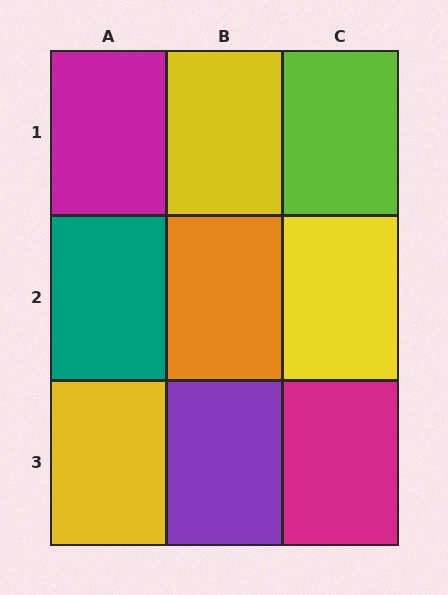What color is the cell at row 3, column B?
Purple.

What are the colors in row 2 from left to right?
Teal, orange, yellow.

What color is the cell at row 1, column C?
Lime.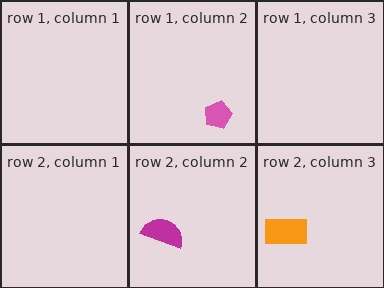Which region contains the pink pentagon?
The row 1, column 2 region.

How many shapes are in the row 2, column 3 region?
1.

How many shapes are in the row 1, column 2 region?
1.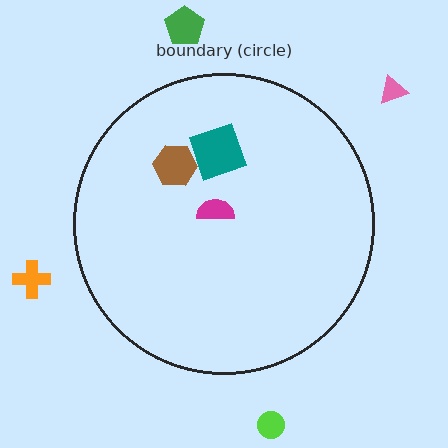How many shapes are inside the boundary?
3 inside, 4 outside.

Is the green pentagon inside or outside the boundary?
Outside.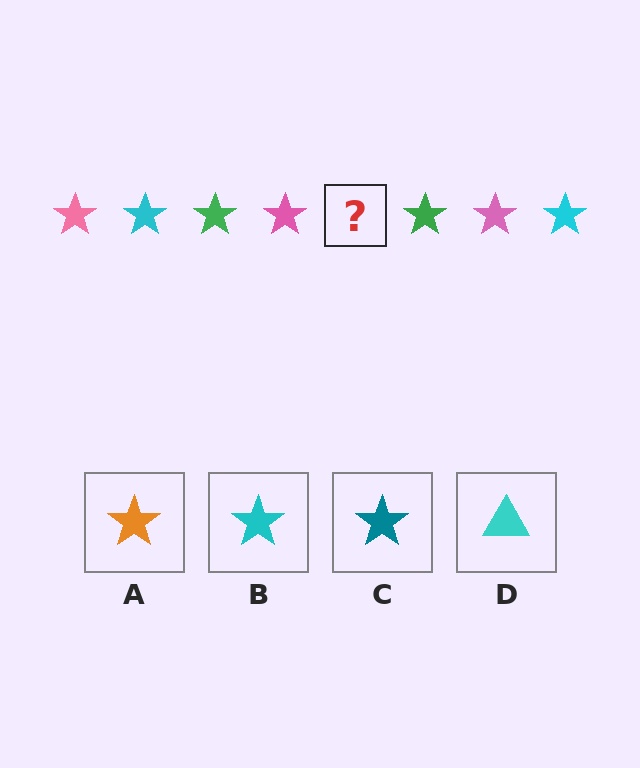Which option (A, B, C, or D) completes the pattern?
B.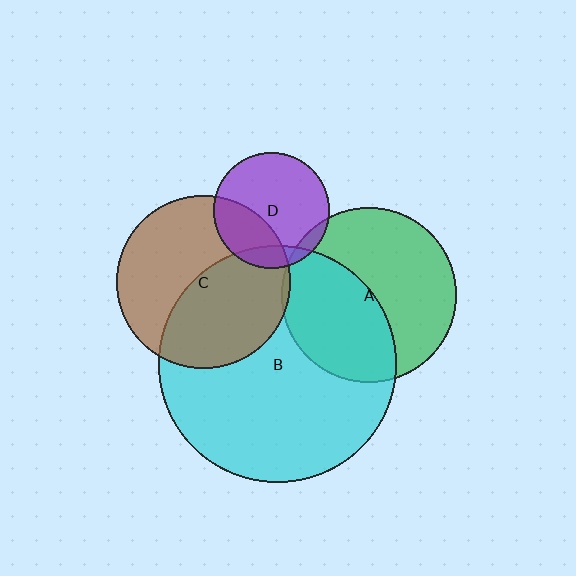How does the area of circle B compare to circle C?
Approximately 1.9 times.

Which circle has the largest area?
Circle B (cyan).